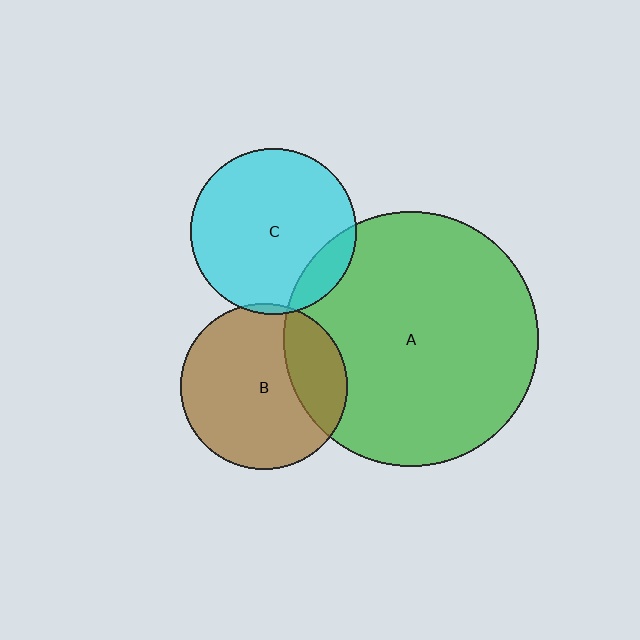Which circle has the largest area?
Circle A (green).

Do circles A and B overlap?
Yes.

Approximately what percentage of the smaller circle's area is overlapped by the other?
Approximately 25%.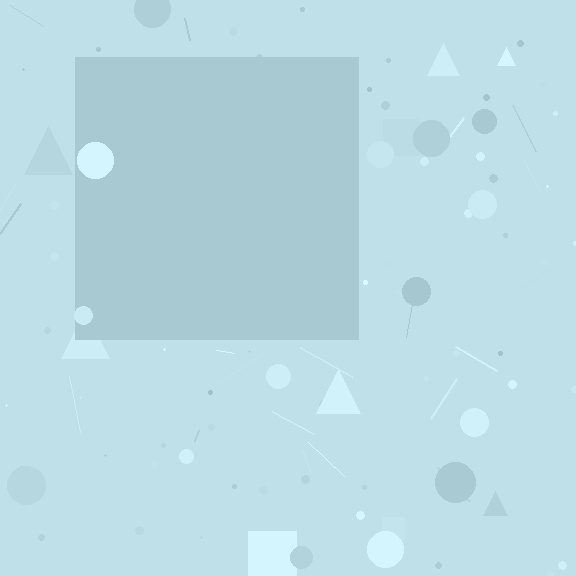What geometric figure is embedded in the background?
A square is embedded in the background.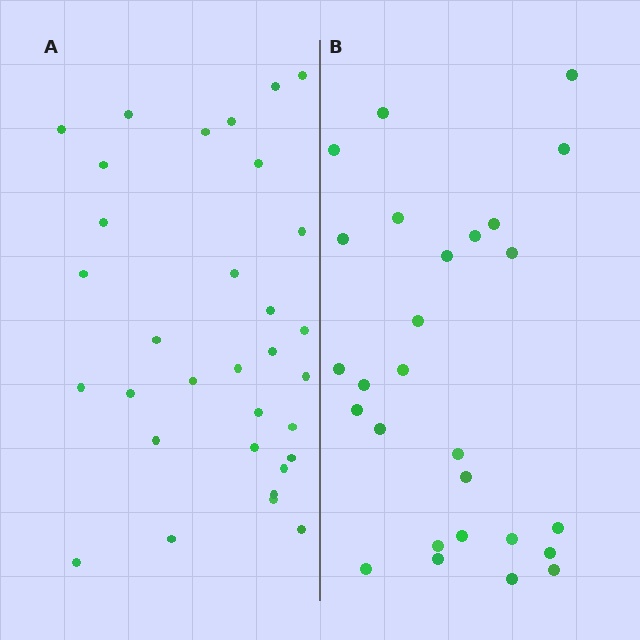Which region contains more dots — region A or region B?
Region A (the left region) has more dots.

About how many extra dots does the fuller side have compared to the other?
Region A has about 5 more dots than region B.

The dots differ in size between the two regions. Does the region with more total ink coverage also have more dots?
No. Region B has more total ink coverage because its dots are larger, but region A actually contains more individual dots. Total area can be misleading — the number of items is what matters here.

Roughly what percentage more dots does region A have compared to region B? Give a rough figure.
About 20% more.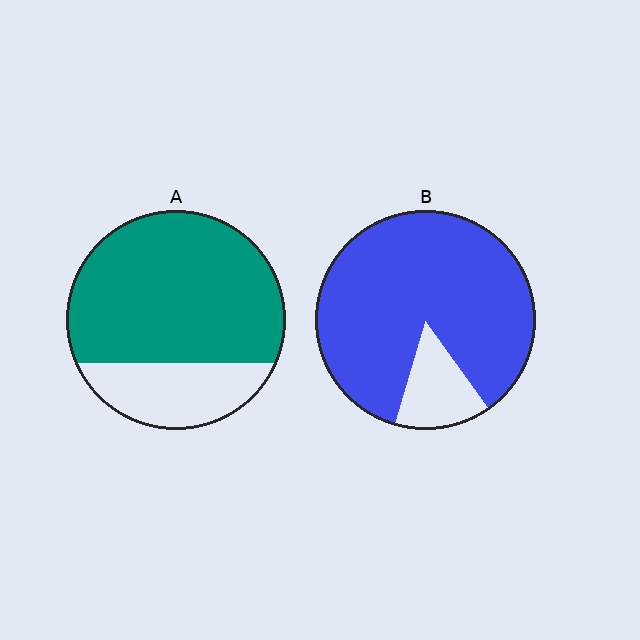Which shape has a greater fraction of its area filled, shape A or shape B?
Shape B.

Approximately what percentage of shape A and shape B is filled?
A is approximately 75% and B is approximately 85%.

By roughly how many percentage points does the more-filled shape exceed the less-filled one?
By roughly 10 percentage points (B over A).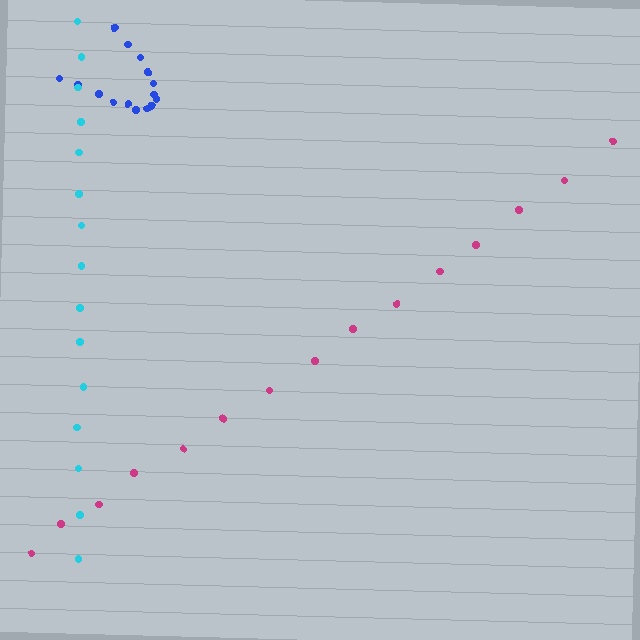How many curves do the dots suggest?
There are 3 distinct paths.